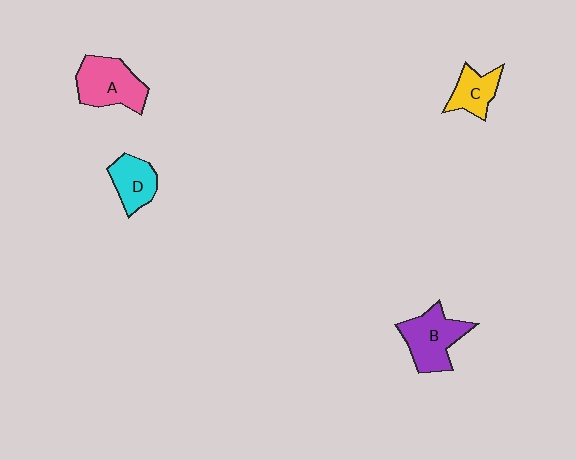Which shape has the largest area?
Shape A (pink).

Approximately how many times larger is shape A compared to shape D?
Approximately 1.5 times.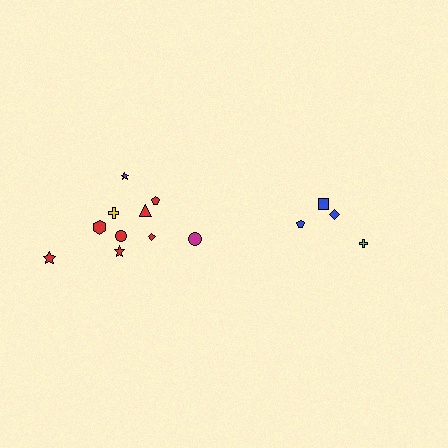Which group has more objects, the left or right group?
The left group.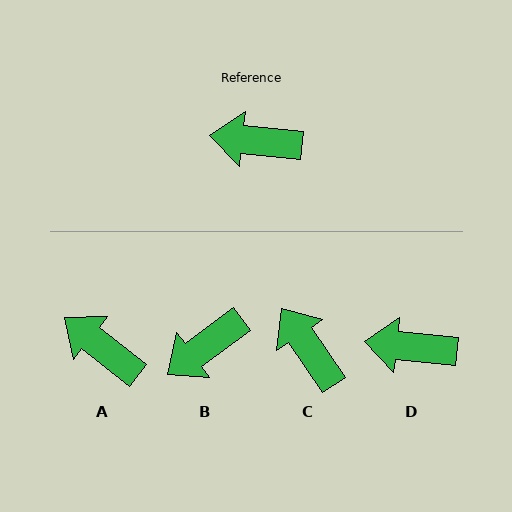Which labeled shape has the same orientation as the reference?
D.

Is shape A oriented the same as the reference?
No, it is off by about 32 degrees.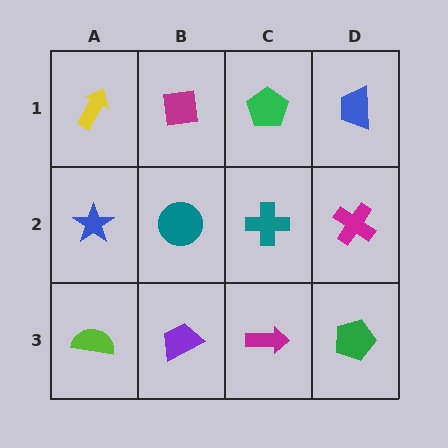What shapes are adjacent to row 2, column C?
A green pentagon (row 1, column C), a magenta arrow (row 3, column C), a teal circle (row 2, column B), a magenta cross (row 2, column D).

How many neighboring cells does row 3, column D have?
2.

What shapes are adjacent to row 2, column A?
A yellow arrow (row 1, column A), a lime semicircle (row 3, column A), a teal circle (row 2, column B).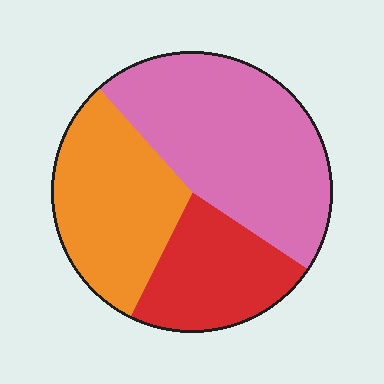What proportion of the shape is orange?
Orange takes up about one third (1/3) of the shape.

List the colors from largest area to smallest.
From largest to smallest: pink, orange, red.